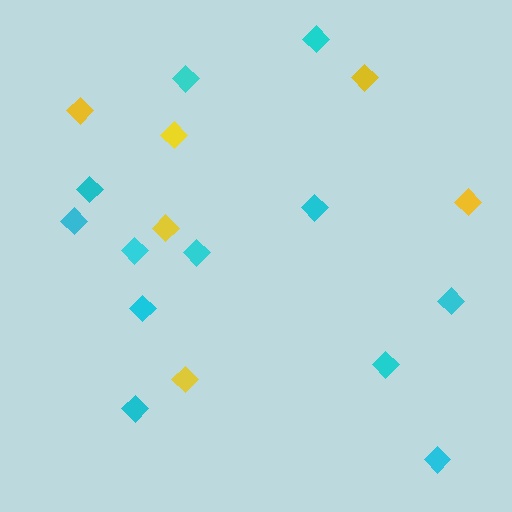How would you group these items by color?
There are 2 groups: one group of cyan diamonds (12) and one group of yellow diamonds (6).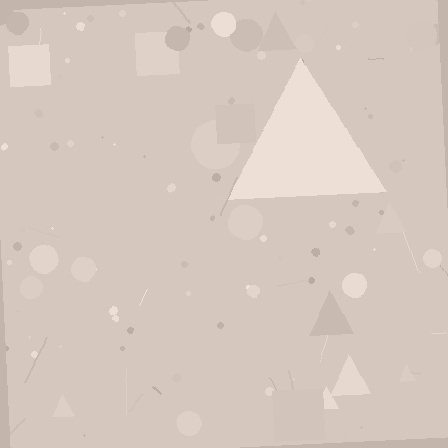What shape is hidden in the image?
A triangle is hidden in the image.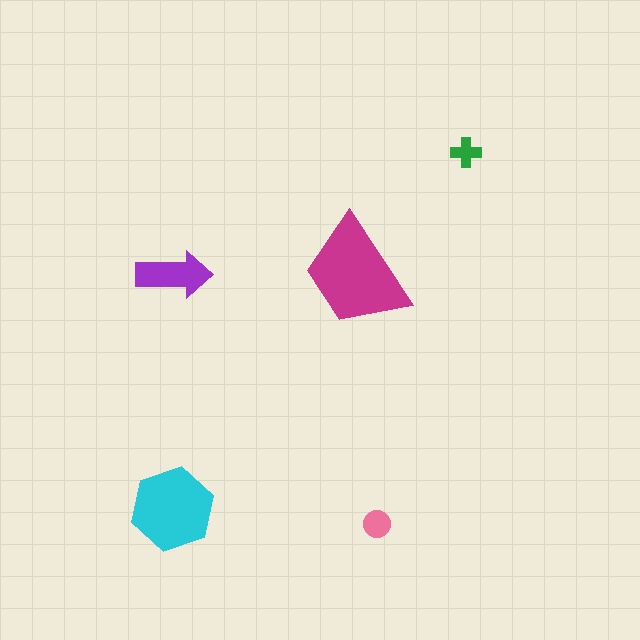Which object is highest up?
The green cross is topmost.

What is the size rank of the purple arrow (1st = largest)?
3rd.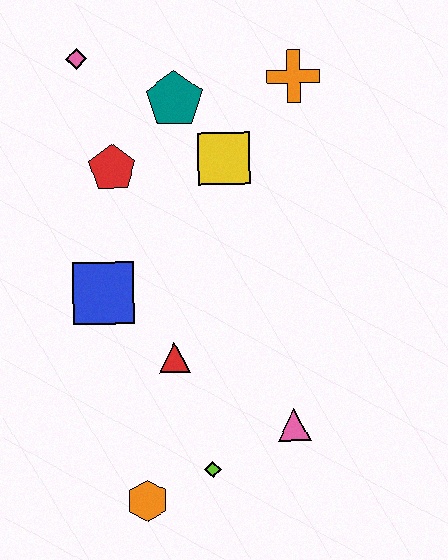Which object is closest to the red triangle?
The blue square is closest to the red triangle.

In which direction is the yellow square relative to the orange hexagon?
The yellow square is above the orange hexagon.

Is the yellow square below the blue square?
No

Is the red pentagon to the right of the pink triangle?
No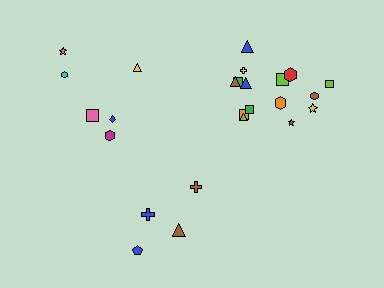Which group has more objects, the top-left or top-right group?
The top-right group.